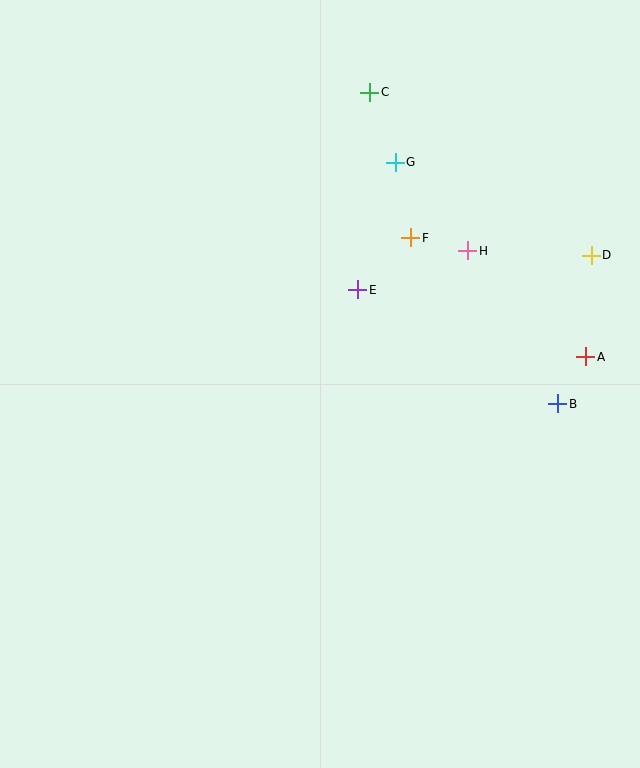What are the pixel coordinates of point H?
Point H is at (468, 251).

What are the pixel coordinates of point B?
Point B is at (558, 404).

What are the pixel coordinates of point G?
Point G is at (395, 162).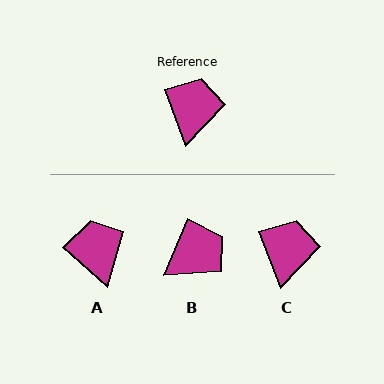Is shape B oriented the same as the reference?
No, it is off by about 43 degrees.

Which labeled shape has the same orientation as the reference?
C.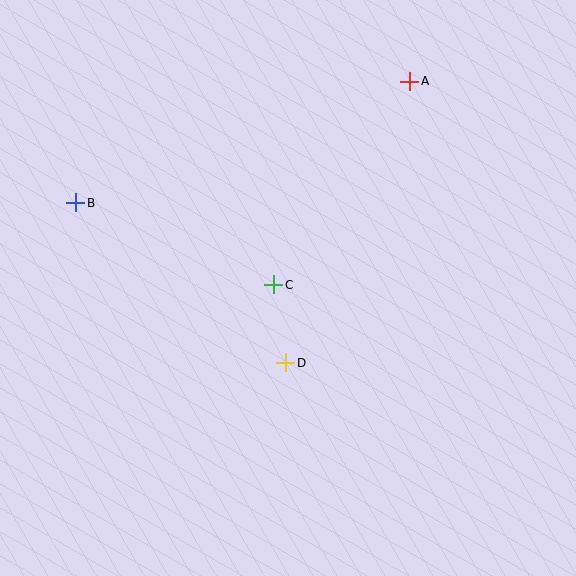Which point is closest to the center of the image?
Point C at (274, 285) is closest to the center.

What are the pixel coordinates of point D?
Point D is at (286, 363).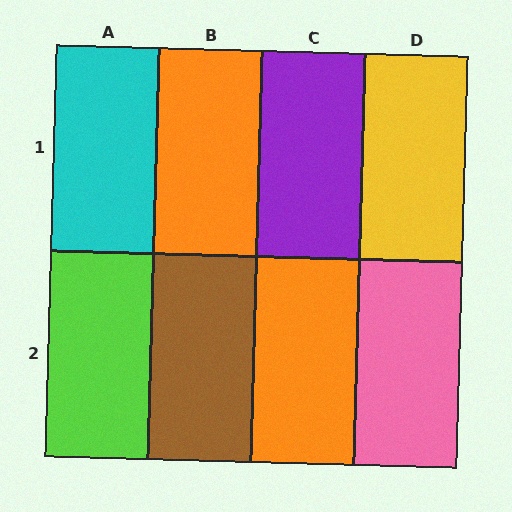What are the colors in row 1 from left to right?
Cyan, orange, purple, yellow.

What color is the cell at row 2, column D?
Pink.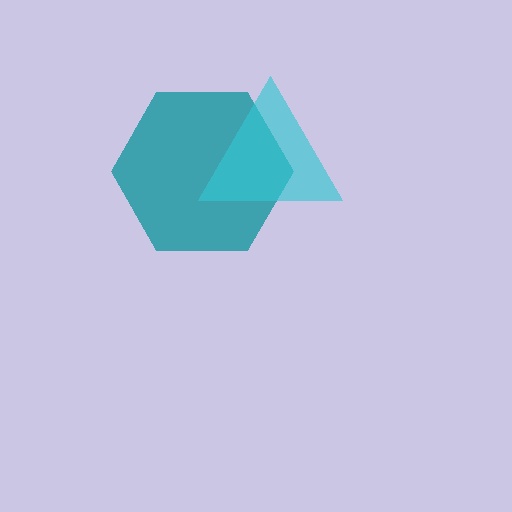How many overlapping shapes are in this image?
There are 2 overlapping shapes in the image.